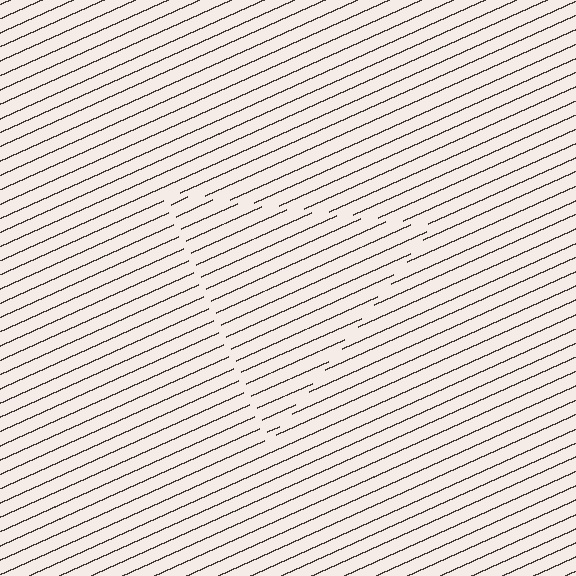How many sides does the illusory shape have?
3 sides — the line-ends trace a triangle.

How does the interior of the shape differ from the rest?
The interior of the shape contains the same grating, shifted by half a period — the contour is defined by the phase discontinuity where line-ends from the inner and outer gratings abut.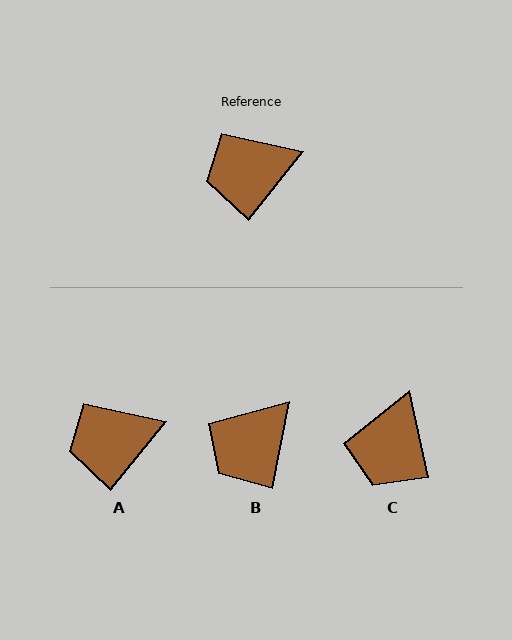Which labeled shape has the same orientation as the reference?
A.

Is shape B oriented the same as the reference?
No, it is off by about 28 degrees.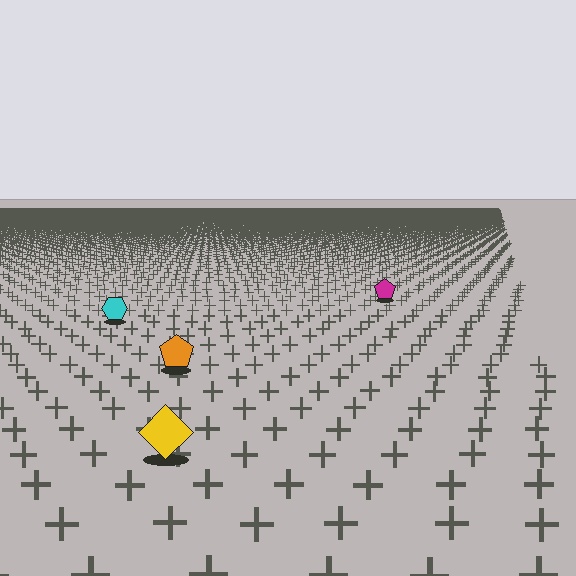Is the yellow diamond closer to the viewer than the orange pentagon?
Yes. The yellow diamond is closer — you can tell from the texture gradient: the ground texture is coarser near it.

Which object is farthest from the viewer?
The magenta pentagon is farthest from the viewer. It appears smaller and the ground texture around it is denser.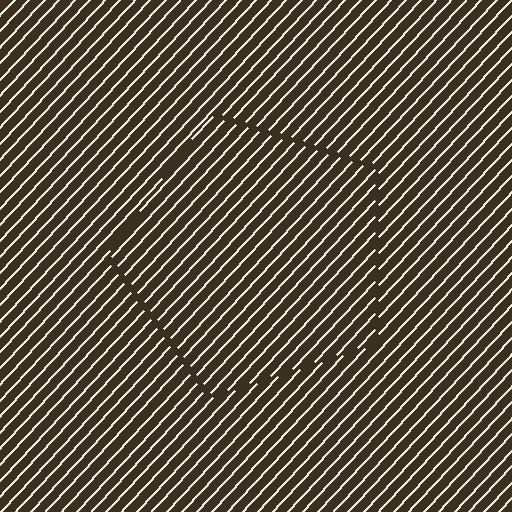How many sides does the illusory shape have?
5 sides — the line-ends trace a pentagon.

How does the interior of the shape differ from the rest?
The interior of the shape contains the same grating, shifted by half a period — the contour is defined by the phase discontinuity where line-ends from the inner and outer gratings abut.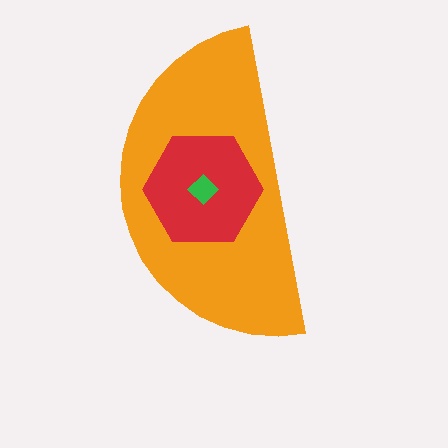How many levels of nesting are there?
3.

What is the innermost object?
The green diamond.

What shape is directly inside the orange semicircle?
The red hexagon.